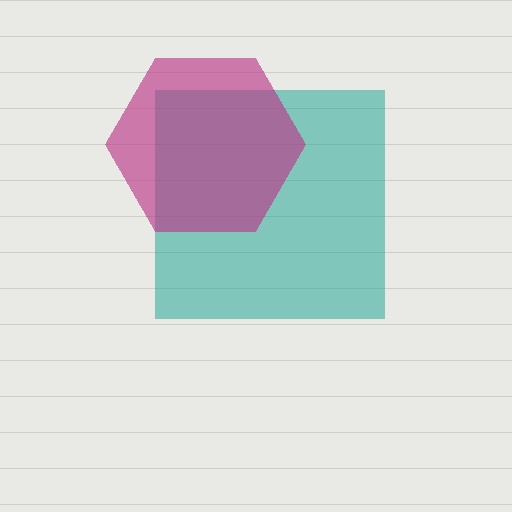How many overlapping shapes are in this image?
There are 2 overlapping shapes in the image.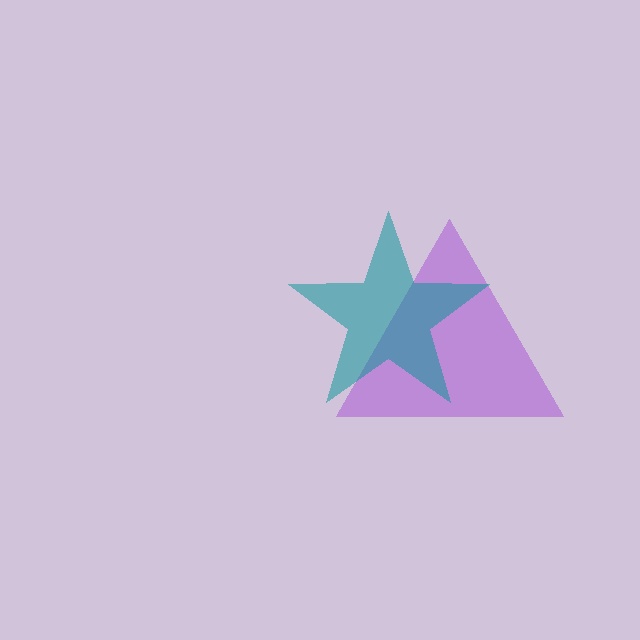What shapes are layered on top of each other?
The layered shapes are: a purple triangle, a teal star.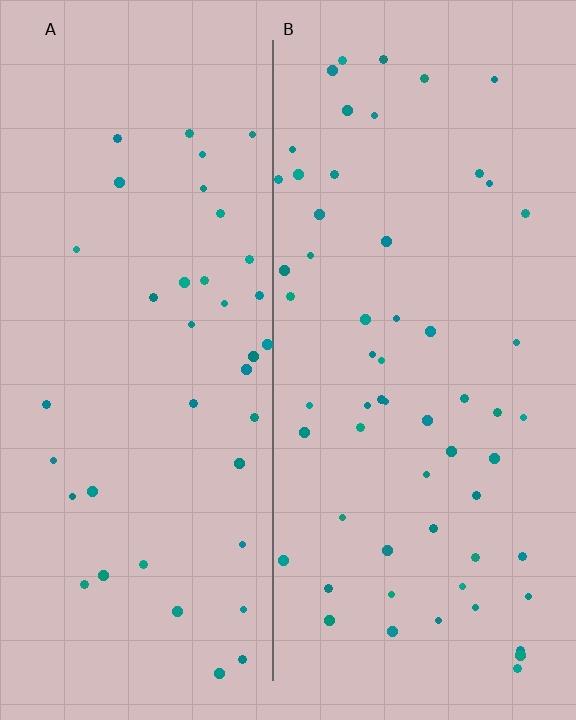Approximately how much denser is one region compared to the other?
Approximately 1.5× — region B over region A.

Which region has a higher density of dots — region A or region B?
B (the right).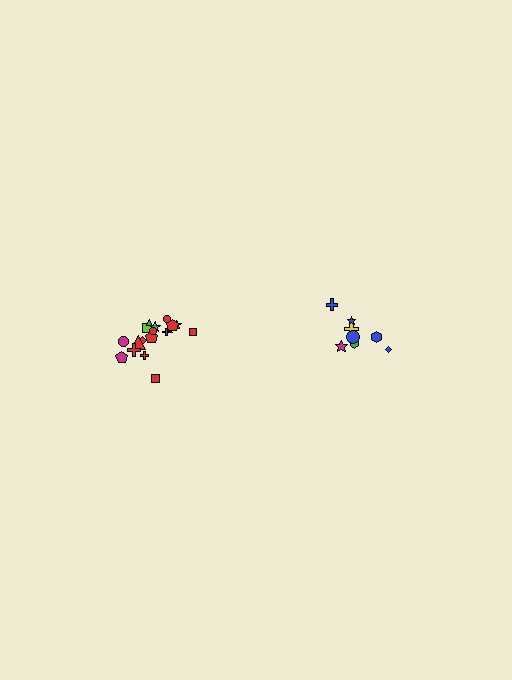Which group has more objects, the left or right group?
The left group.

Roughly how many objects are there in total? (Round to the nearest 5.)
Roughly 25 objects in total.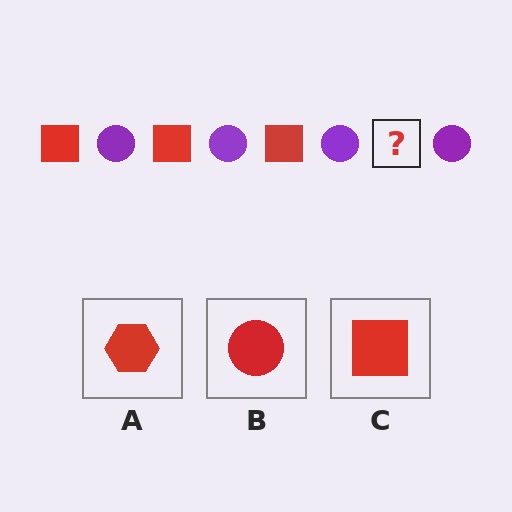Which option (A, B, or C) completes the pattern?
C.